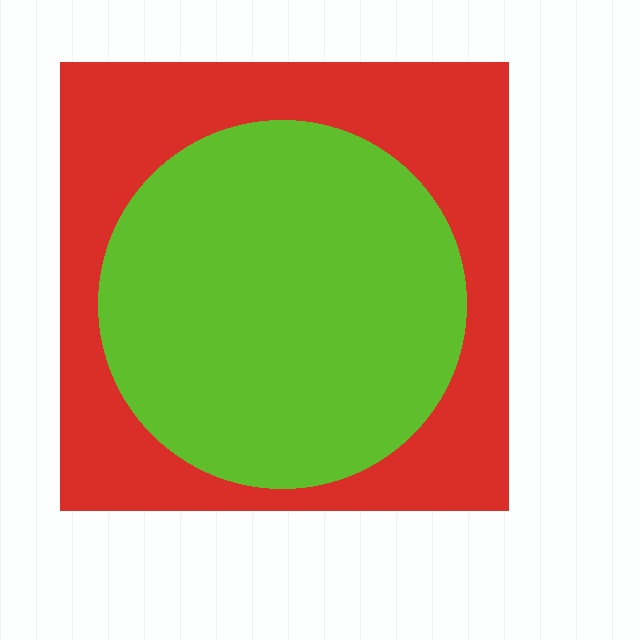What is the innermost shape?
The lime circle.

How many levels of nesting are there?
2.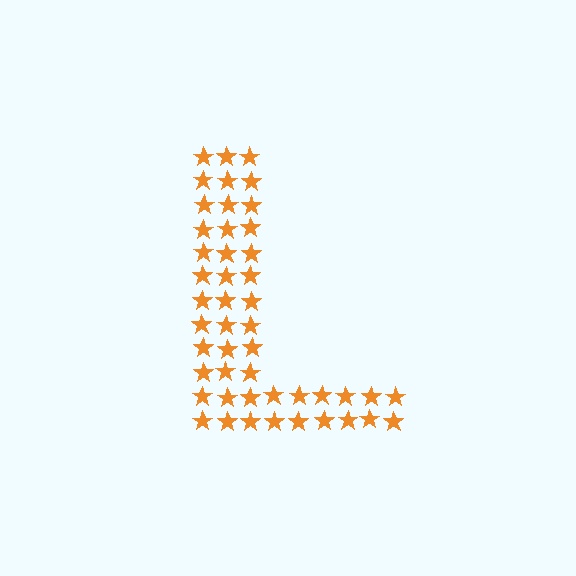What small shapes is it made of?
It is made of small stars.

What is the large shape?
The large shape is the letter L.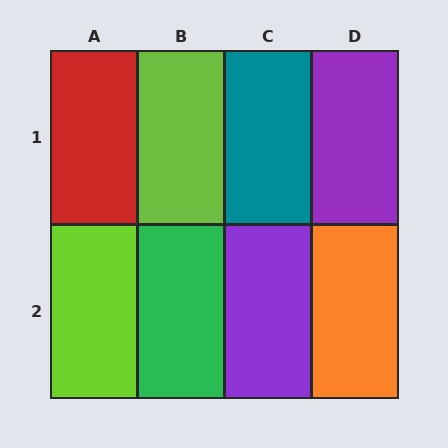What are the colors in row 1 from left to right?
Red, lime, teal, purple.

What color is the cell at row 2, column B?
Green.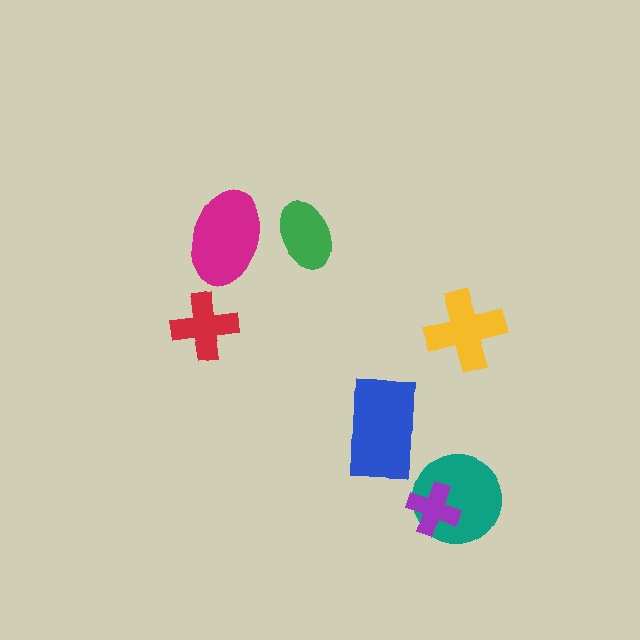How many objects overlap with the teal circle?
1 object overlaps with the teal circle.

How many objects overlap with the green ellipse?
0 objects overlap with the green ellipse.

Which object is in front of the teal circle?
The purple cross is in front of the teal circle.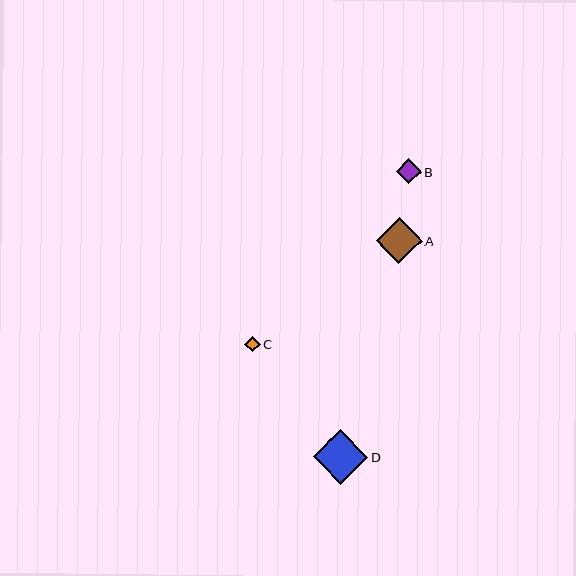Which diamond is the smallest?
Diamond C is the smallest with a size of approximately 16 pixels.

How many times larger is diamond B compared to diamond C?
Diamond B is approximately 1.6 times the size of diamond C.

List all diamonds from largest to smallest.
From largest to smallest: D, A, B, C.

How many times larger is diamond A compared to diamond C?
Diamond A is approximately 2.9 times the size of diamond C.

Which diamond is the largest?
Diamond D is the largest with a size of approximately 55 pixels.